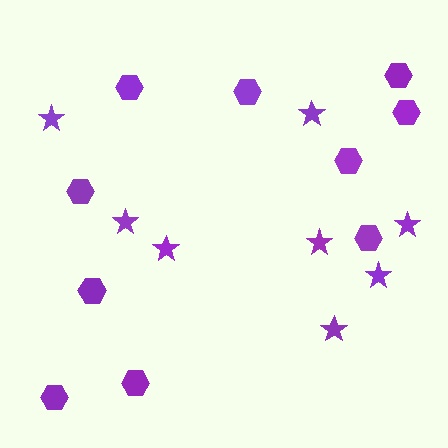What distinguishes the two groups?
There are 2 groups: one group of stars (8) and one group of hexagons (10).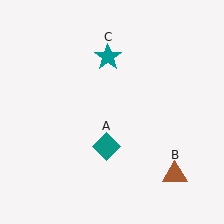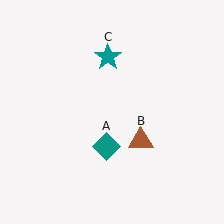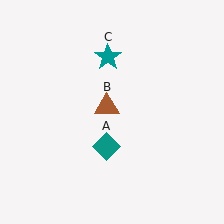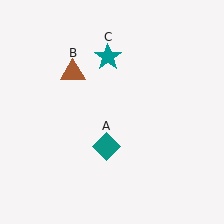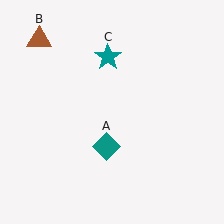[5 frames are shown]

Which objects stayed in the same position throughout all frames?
Teal diamond (object A) and teal star (object C) remained stationary.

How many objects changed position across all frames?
1 object changed position: brown triangle (object B).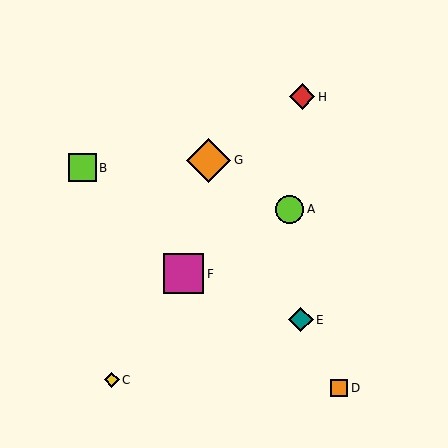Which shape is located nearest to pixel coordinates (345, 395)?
The orange square (labeled D) at (339, 388) is nearest to that location.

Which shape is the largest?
The orange diamond (labeled G) is the largest.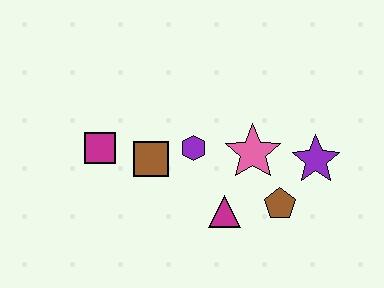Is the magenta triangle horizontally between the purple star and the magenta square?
Yes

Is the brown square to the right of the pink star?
No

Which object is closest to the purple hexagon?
The brown square is closest to the purple hexagon.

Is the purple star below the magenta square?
Yes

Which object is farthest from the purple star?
The magenta square is farthest from the purple star.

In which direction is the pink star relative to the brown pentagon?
The pink star is above the brown pentagon.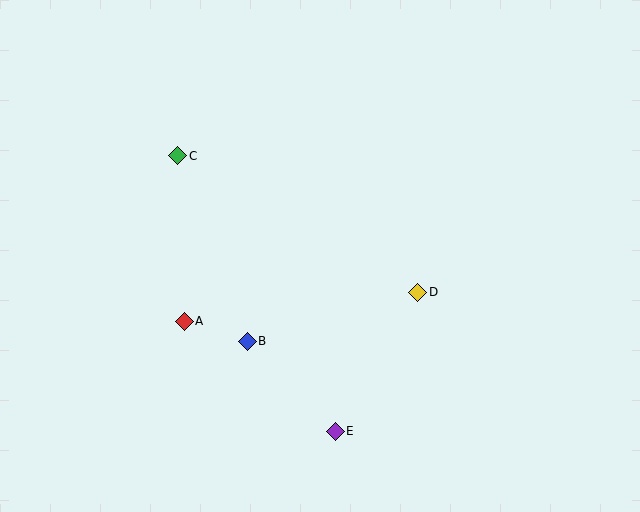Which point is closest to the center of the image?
Point D at (418, 292) is closest to the center.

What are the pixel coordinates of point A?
Point A is at (184, 321).